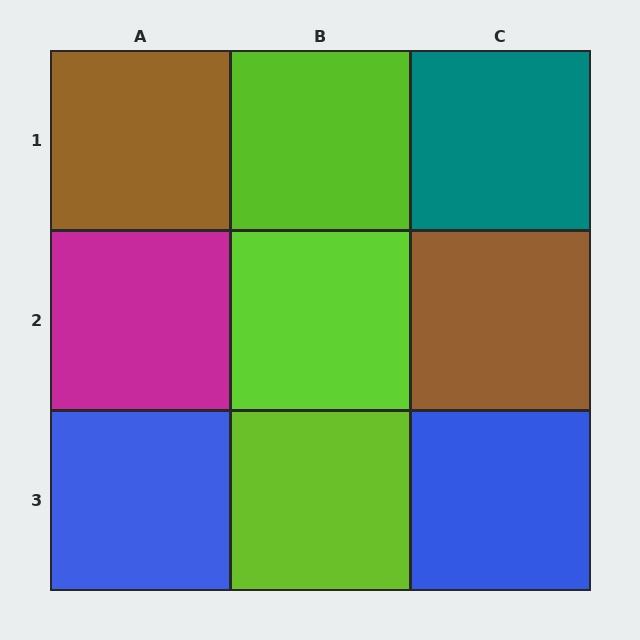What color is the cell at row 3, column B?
Lime.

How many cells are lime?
3 cells are lime.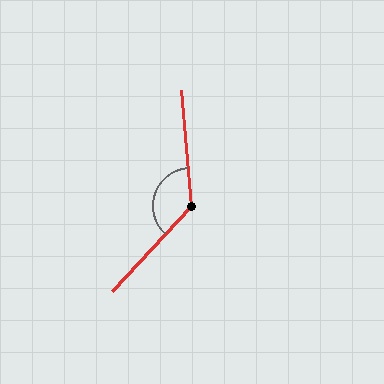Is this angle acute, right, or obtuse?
It is obtuse.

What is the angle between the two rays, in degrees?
Approximately 133 degrees.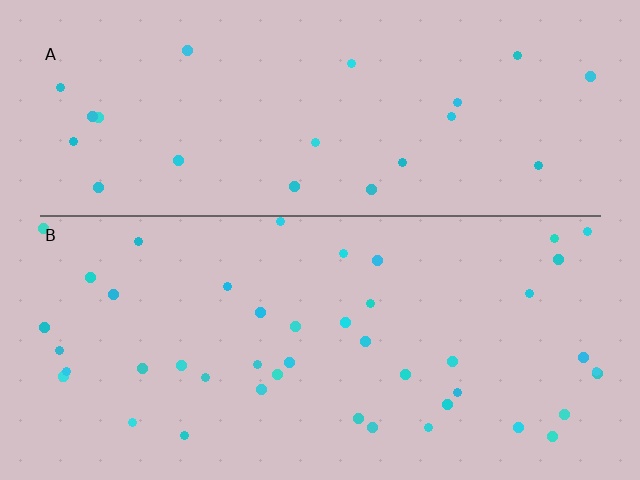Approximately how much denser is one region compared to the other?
Approximately 2.0× — region B over region A.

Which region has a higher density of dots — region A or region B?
B (the bottom).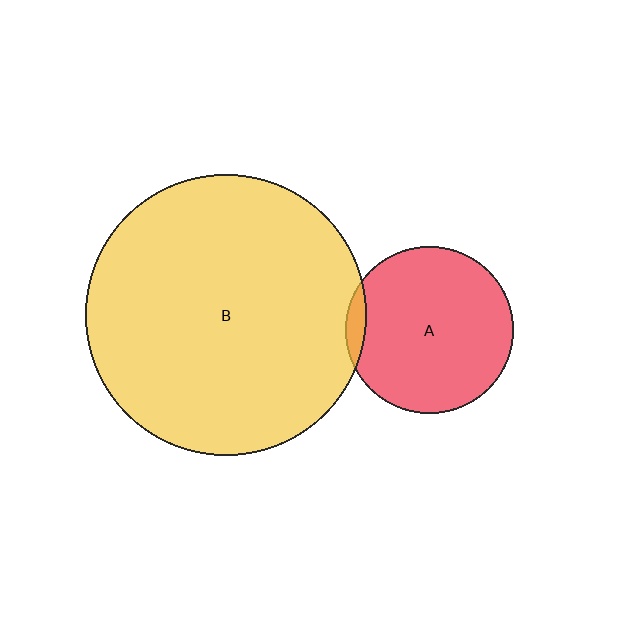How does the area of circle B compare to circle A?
Approximately 2.8 times.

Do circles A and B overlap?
Yes.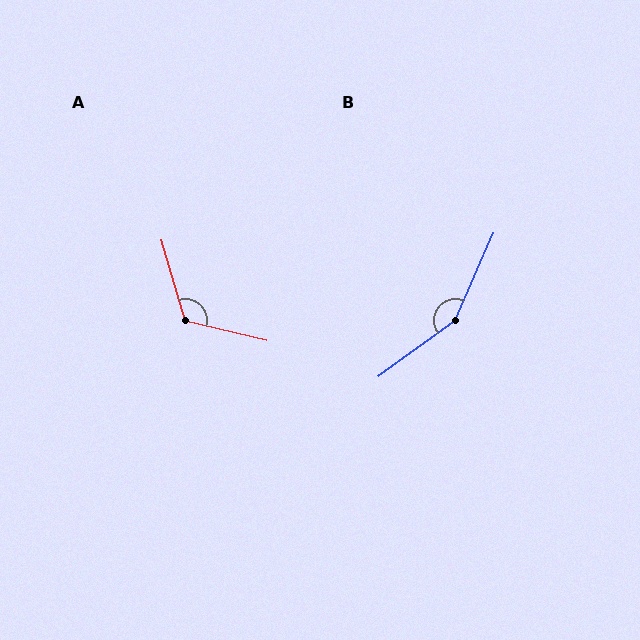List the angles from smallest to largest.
A (120°), B (149°).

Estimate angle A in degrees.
Approximately 120 degrees.